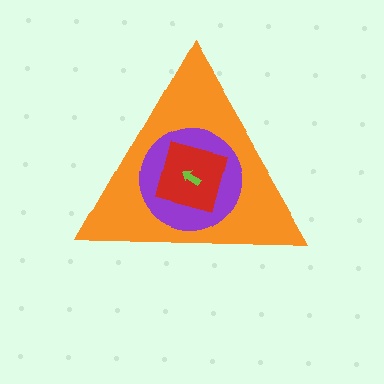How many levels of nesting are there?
4.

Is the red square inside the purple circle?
Yes.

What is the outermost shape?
The orange triangle.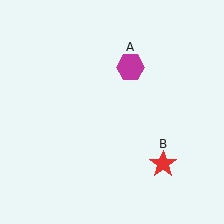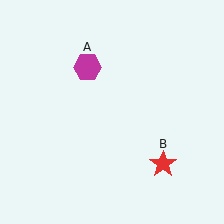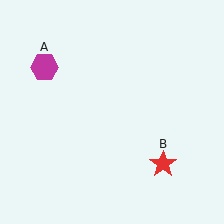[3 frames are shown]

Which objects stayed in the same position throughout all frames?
Red star (object B) remained stationary.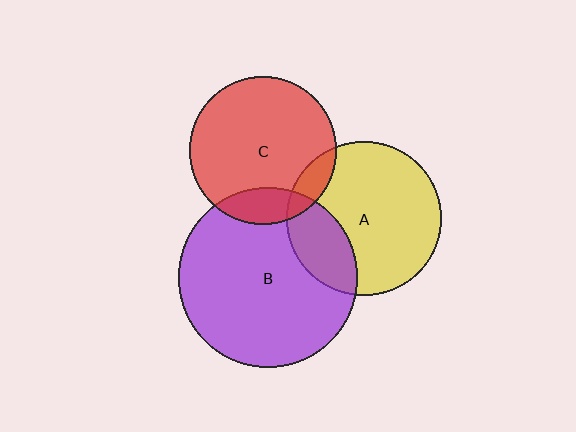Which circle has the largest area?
Circle B (purple).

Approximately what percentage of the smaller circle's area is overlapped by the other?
Approximately 25%.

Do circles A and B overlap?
Yes.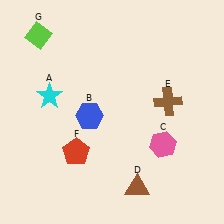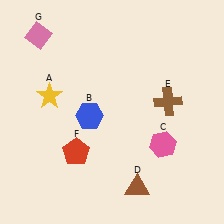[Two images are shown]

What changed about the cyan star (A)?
In Image 1, A is cyan. In Image 2, it changed to yellow.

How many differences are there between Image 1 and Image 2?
There are 2 differences between the two images.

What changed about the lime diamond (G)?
In Image 1, G is lime. In Image 2, it changed to pink.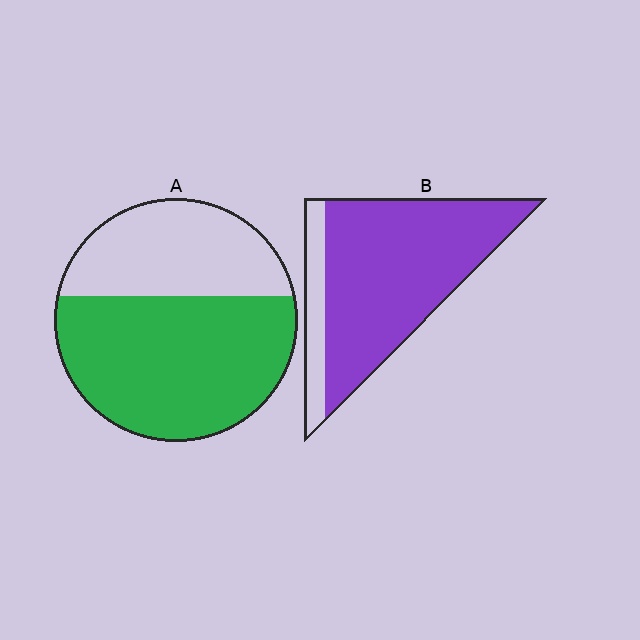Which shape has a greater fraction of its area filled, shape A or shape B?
Shape B.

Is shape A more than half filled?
Yes.